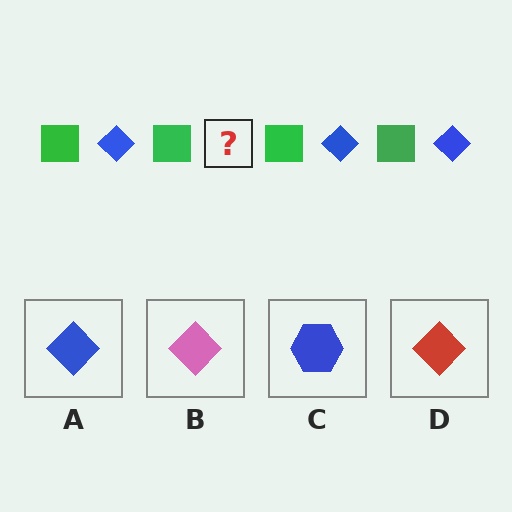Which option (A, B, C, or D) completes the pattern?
A.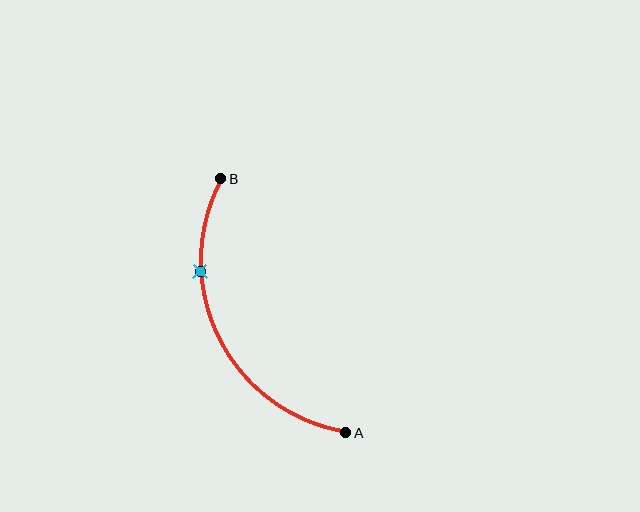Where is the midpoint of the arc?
The arc midpoint is the point on the curve farthest from the straight line joining A and B. It sits to the left of that line.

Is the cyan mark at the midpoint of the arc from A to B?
No. The cyan mark lies on the arc but is closer to endpoint B. The arc midpoint would be at the point on the curve equidistant along the arc from both A and B.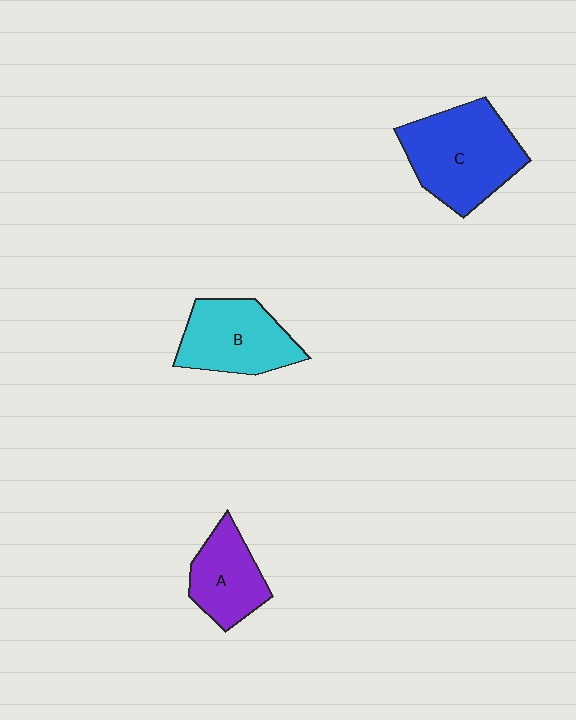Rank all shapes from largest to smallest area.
From largest to smallest: C (blue), B (cyan), A (purple).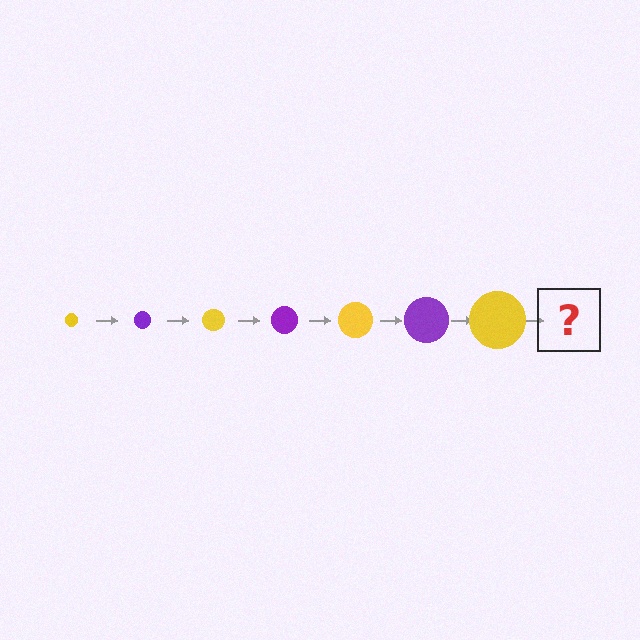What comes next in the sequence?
The next element should be a purple circle, larger than the previous one.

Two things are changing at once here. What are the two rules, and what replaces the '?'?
The two rules are that the circle grows larger each step and the color cycles through yellow and purple. The '?' should be a purple circle, larger than the previous one.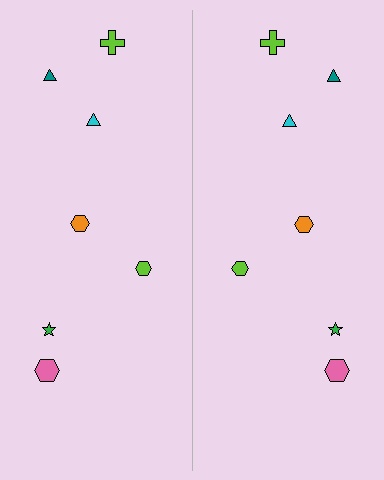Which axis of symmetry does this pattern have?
The pattern has a vertical axis of symmetry running through the center of the image.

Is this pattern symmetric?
Yes, this pattern has bilateral (reflection) symmetry.